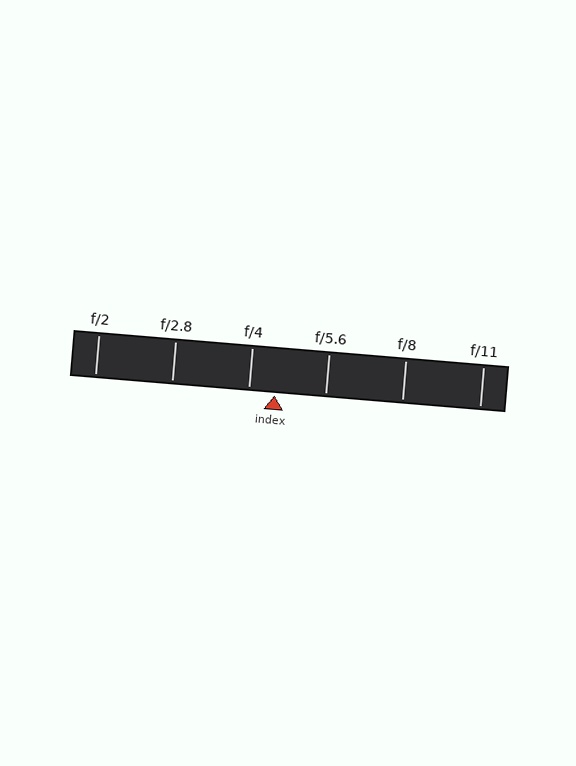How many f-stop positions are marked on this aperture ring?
There are 6 f-stop positions marked.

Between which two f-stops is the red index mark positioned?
The index mark is between f/4 and f/5.6.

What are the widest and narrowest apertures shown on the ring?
The widest aperture shown is f/2 and the narrowest is f/11.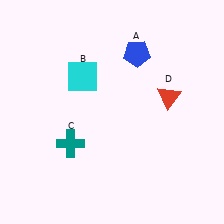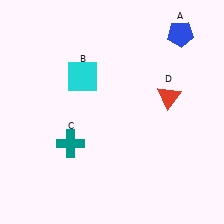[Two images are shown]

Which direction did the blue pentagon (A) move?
The blue pentagon (A) moved right.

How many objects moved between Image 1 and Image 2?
1 object moved between the two images.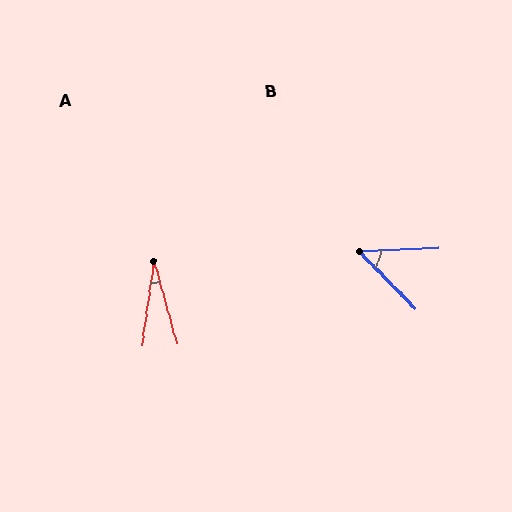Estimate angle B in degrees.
Approximately 49 degrees.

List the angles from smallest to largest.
A (24°), B (49°).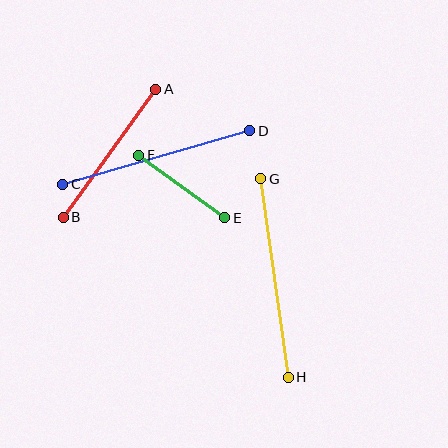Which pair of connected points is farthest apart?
Points G and H are farthest apart.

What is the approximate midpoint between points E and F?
The midpoint is at approximately (182, 187) pixels.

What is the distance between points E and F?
The distance is approximately 106 pixels.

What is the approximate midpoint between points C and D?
The midpoint is at approximately (156, 158) pixels.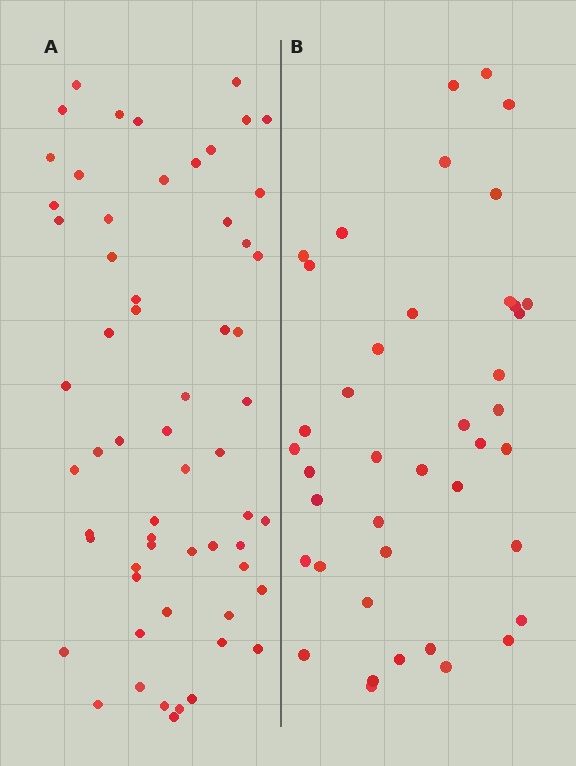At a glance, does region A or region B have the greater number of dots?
Region A (the left region) has more dots.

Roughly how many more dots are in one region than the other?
Region A has approximately 20 more dots than region B.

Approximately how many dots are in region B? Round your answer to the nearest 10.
About 40 dots. (The exact count is 41, which rounds to 40.)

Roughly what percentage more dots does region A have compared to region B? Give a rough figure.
About 45% more.